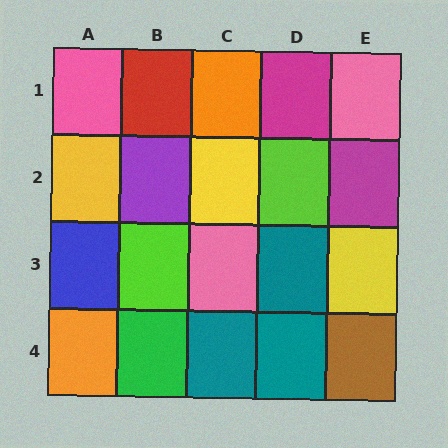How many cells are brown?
1 cell is brown.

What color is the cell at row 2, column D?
Lime.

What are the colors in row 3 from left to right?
Blue, lime, pink, teal, yellow.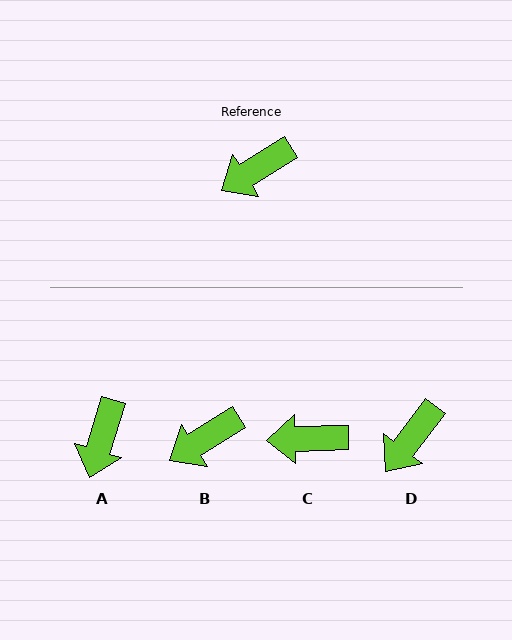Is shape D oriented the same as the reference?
No, it is off by about 21 degrees.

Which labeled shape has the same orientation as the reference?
B.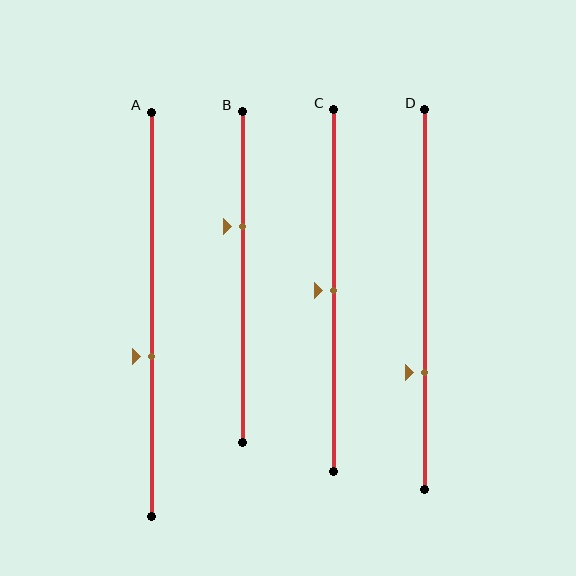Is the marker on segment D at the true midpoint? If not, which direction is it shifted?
No, the marker on segment D is shifted downward by about 19% of the segment length.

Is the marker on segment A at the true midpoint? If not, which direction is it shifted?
No, the marker on segment A is shifted downward by about 10% of the segment length.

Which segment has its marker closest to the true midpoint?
Segment C has its marker closest to the true midpoint.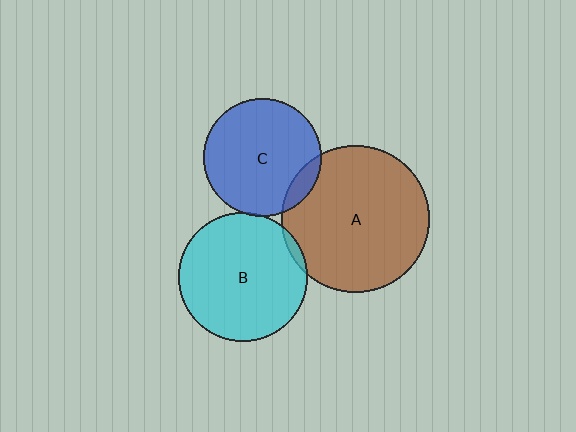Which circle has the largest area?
Circle A (brown).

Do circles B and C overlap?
Yes.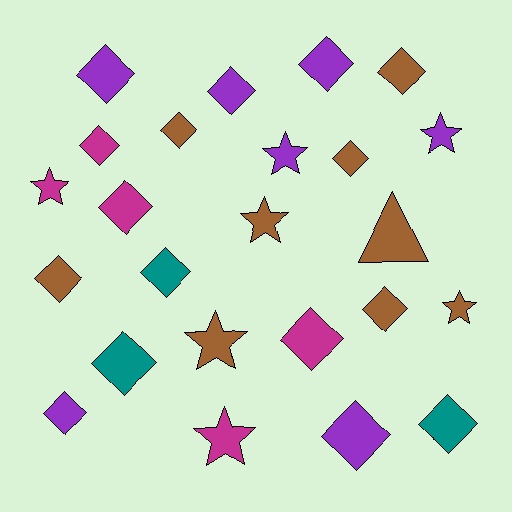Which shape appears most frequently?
Diamond, with 16 objects.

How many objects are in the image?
There are 24 objects.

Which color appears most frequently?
Brown, with 9 objects.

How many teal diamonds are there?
There are 3 teal diamonds.